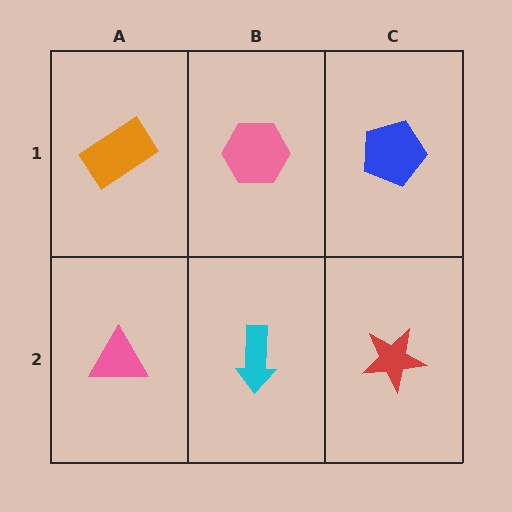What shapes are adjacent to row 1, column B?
A cyan arrow (row 2, column B), an orange rectangle (row 1, column A), a blue pentagon (row 1, column C).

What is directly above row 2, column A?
An orange rectangle.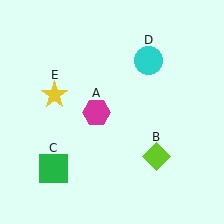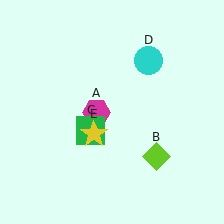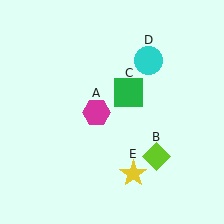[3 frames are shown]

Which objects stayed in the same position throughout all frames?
Magenta hexagon (object A) and lime diamond (object B) and cyan circle (object D) remained stationary.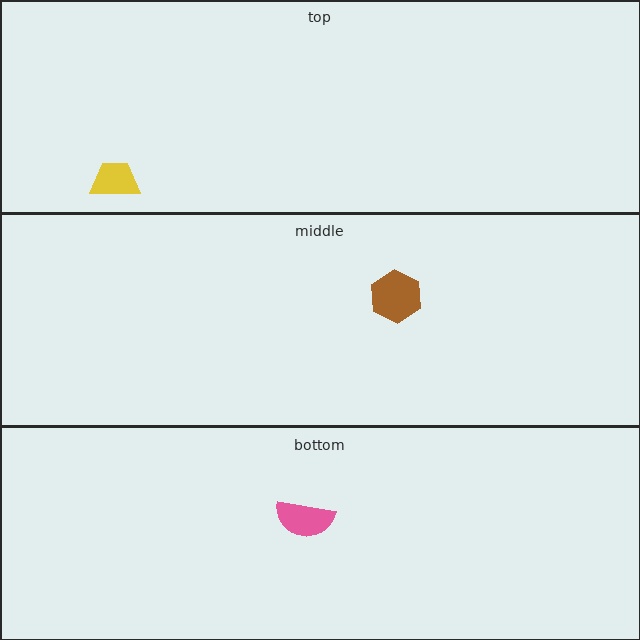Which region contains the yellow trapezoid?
The top region.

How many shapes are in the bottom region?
1.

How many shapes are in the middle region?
1.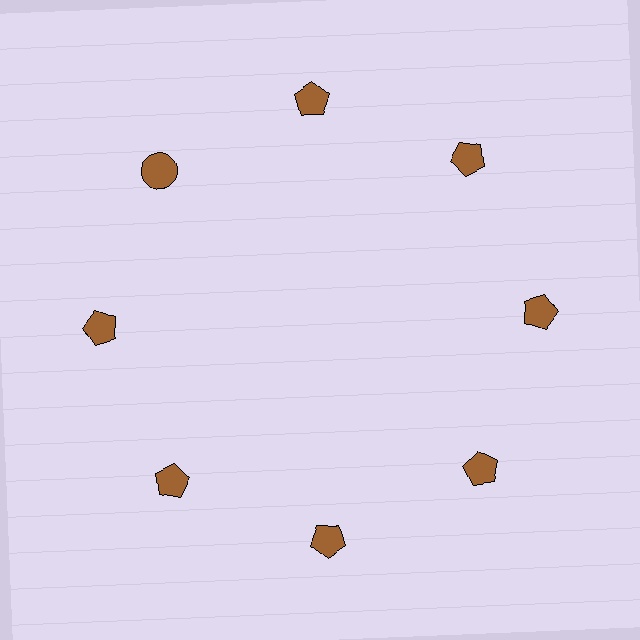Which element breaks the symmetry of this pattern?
The brown circle at roughly the 10 o'clock position breaks the symmetry. All other shapes are brown pentagons.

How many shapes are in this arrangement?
There are 8 shapes arranged in a ring pattern.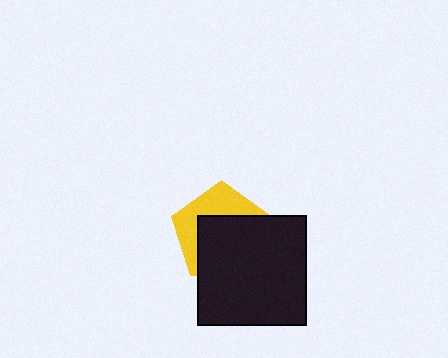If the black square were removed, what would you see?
You would see the complete yellow pentagon.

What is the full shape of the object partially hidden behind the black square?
The partially hidden object is a yellow pentagon.